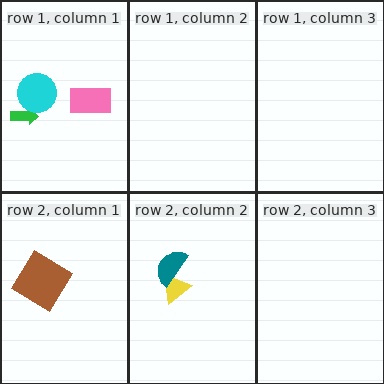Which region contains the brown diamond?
The row 2, column 1 region.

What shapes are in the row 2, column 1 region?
The brown diamond.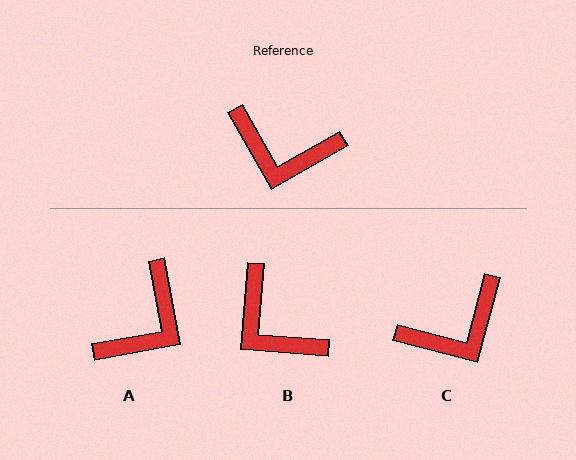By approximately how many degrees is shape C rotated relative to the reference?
Approximately 45 degrees counter-clockwise.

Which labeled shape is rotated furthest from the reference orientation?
A, about 71 degrees away.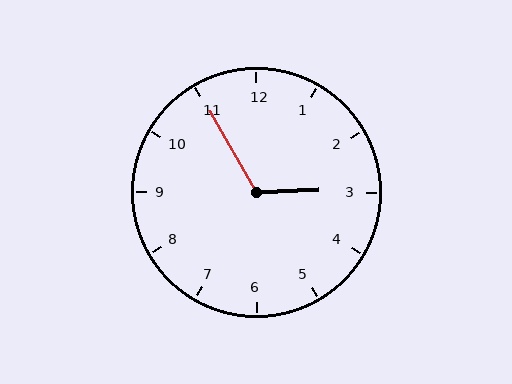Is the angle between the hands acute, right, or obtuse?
It is obtuse.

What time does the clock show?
2:55.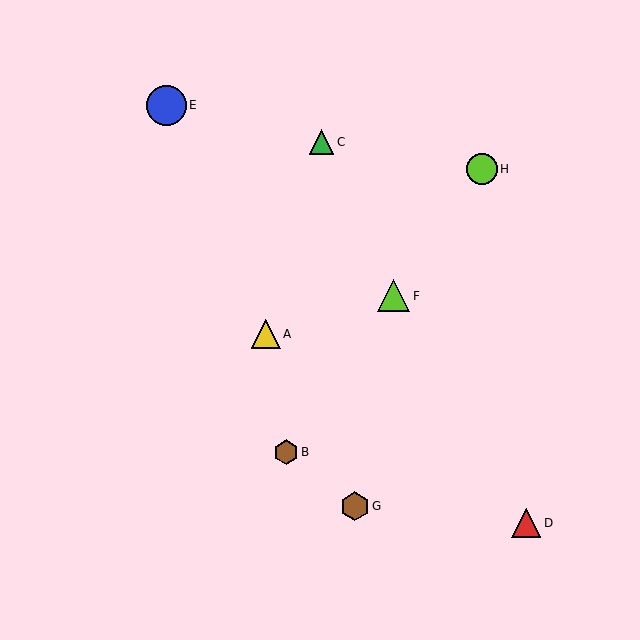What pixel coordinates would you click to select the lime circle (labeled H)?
Click at (482, 169) to select the lime circle H.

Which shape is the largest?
The blue circle (labeled E) is the largest.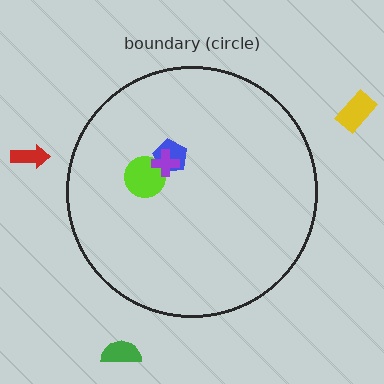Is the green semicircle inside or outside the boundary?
Outside.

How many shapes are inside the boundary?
3 inside, 3 outside.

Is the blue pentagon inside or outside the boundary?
Inside.